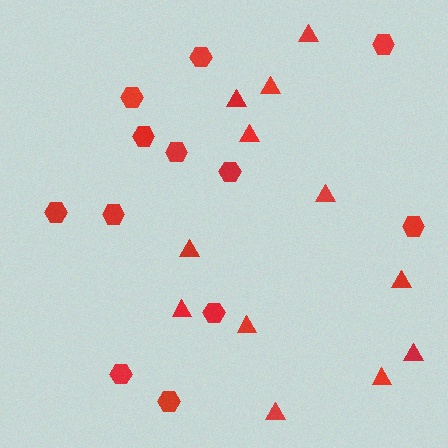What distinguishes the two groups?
There are 2 groups: one group of triangles (12) and one group of hexagons (12).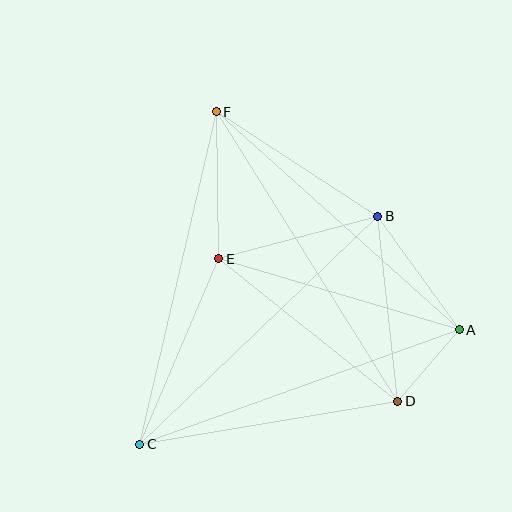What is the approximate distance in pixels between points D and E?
The distance between D and E is approximately 229 pixels.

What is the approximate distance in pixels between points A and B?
The distance between A and B is approximately 140 pixels.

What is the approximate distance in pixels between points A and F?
The distance between A and F is approximately 327 pixels.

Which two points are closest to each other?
Points A and D are closest to each other.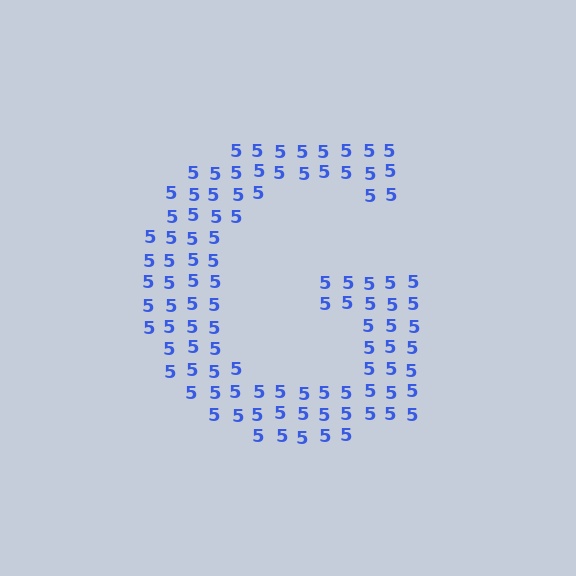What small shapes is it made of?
It is made of small digit 5's.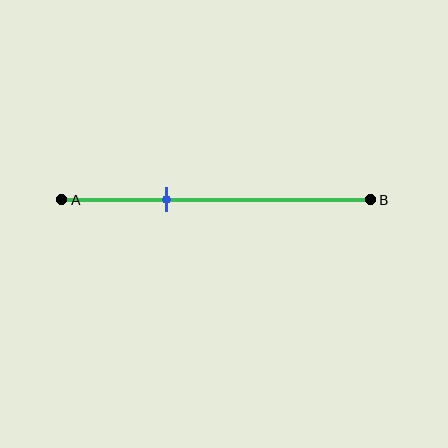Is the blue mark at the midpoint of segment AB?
No, the mark is at about 35% from A, not at the 50% midpoint.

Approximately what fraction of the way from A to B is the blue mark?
The blue mark is approximately 35% of the way from A to B.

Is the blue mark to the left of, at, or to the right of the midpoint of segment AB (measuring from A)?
The blue mark is to the left of the midpoint of segment AB.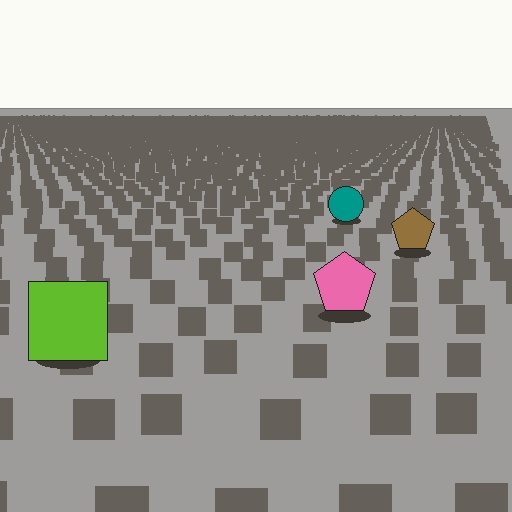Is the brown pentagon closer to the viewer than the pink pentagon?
No. The pink pentagon is closer — you can tell from the texture gradient: the ground texture is coarser near it.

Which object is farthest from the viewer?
The teal circle is farthest from the viewer. It appears smaller and the ground texture around it is denser.